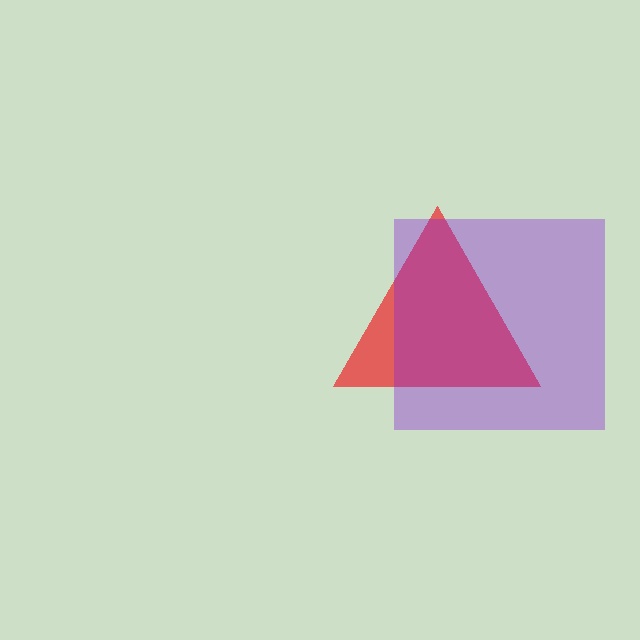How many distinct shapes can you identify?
There are 2 distinct shapes: a red triangle, a purple square.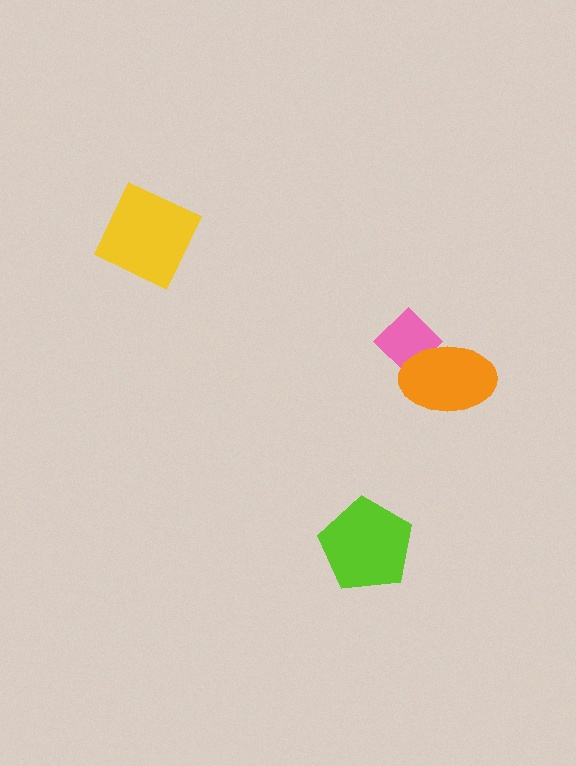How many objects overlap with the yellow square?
0 objects overlap with the yellow square.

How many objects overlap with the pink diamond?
1 object overlaps with the pink diamond.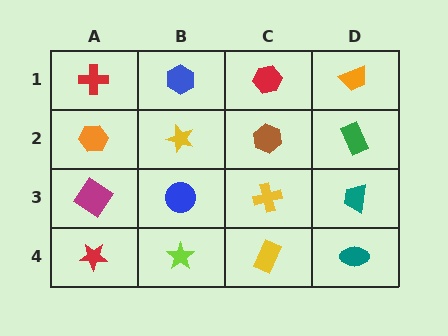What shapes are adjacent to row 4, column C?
A yellow cross (row 3, column C), a lime star (row 4, column B), a teal ellipse (row 4, column D).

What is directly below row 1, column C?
A brown hexagon.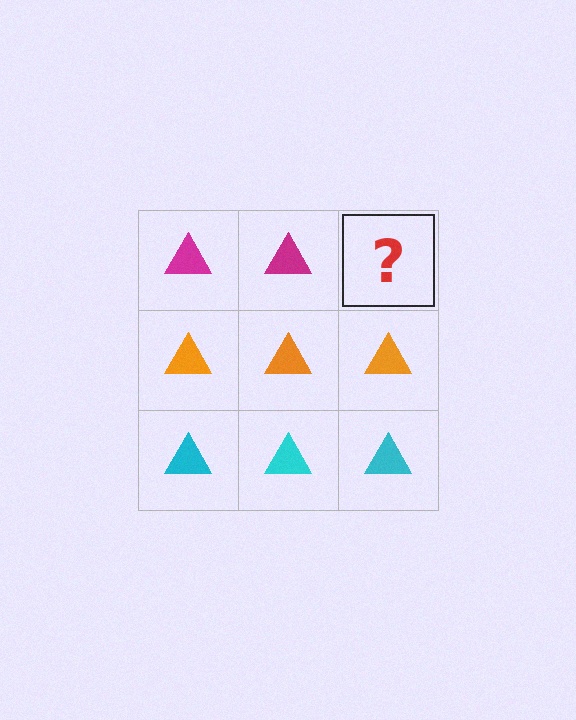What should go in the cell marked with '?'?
The missing cell should contain a magenta triangle.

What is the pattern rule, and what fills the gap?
The rule is that each row has a consistent color. The gap should be filled with a magenta triangle.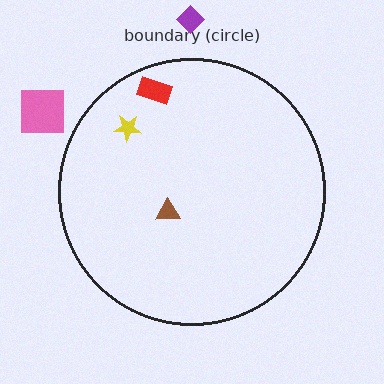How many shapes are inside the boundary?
3 inside, 2 outside.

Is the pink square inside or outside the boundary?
Outside.